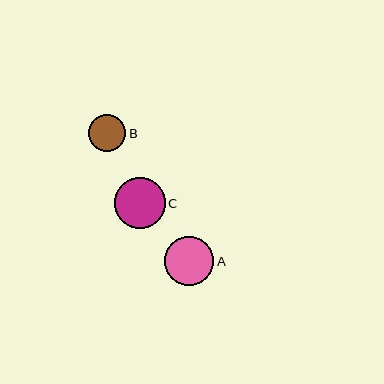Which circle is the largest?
Circle C is the largest with a size of approximately 51 pixels.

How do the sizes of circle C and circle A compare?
Circle C and circle A are approximately the same size.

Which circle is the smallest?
Circle B is the smallest with a size of approximately 37 pixels.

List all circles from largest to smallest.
From largest to smallest: C, A, B.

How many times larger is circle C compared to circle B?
Circle C is approximately 1.4 times the size of circle B.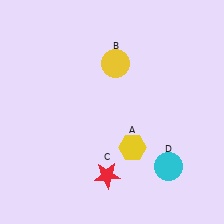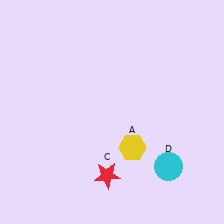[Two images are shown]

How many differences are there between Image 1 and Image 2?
There is 1 difference between the two images.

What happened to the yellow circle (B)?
The yellow circle (B) was removed in Image 2. It was in the top-right area of Image 1.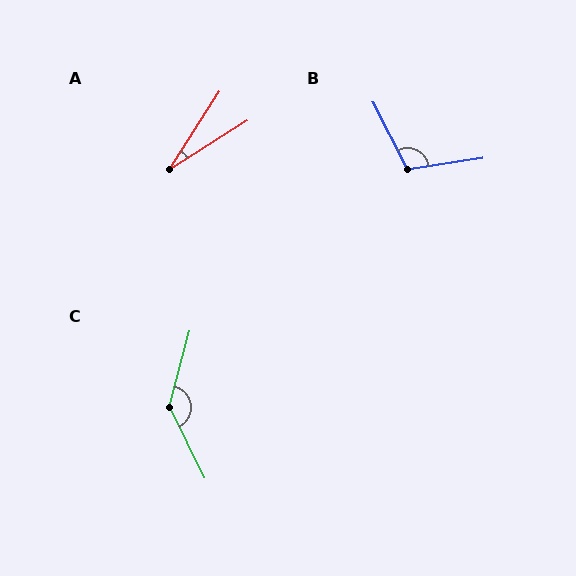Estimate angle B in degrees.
Approximately 109 degrees.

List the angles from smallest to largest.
A (25°), B (109°), C (139°).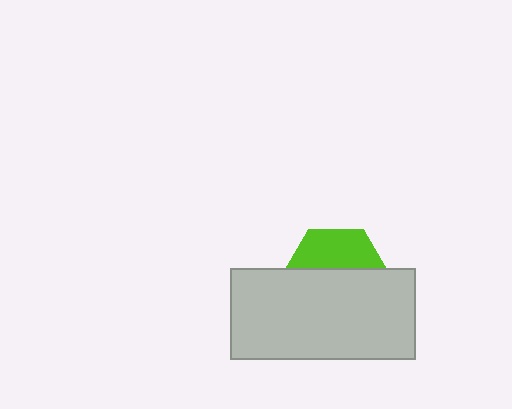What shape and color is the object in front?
The object in front is a light gray rectangle.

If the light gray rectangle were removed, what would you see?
You would see the complete lime hexagon.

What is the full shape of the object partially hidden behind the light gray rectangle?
The partially hidden object is a lime hexagon.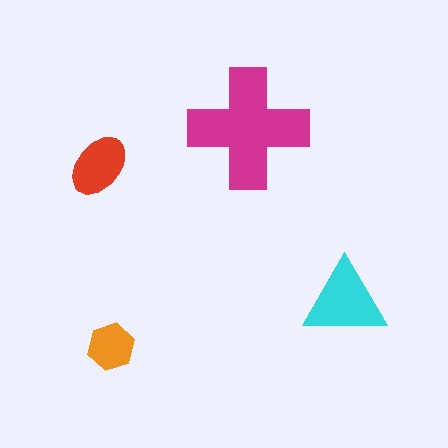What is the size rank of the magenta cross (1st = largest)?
1st.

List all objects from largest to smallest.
The magenta cross, the cyan triangle, the red ellipse, the orange hexagon.